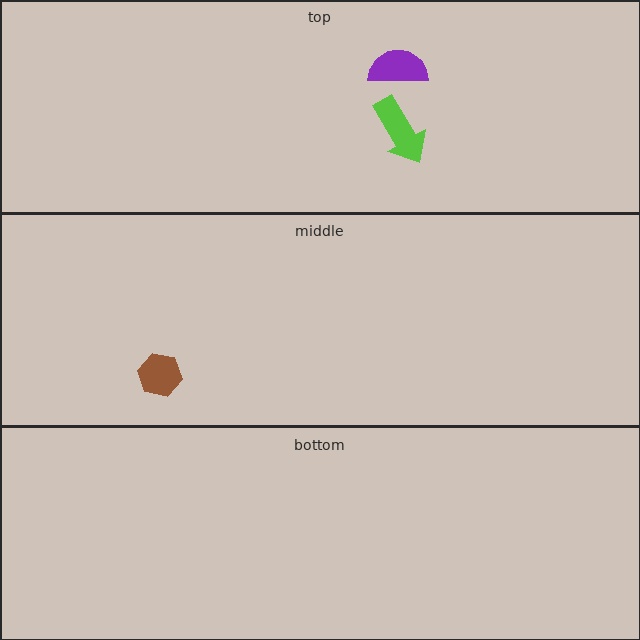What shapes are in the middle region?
The brown hexagon.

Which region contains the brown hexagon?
The middle region.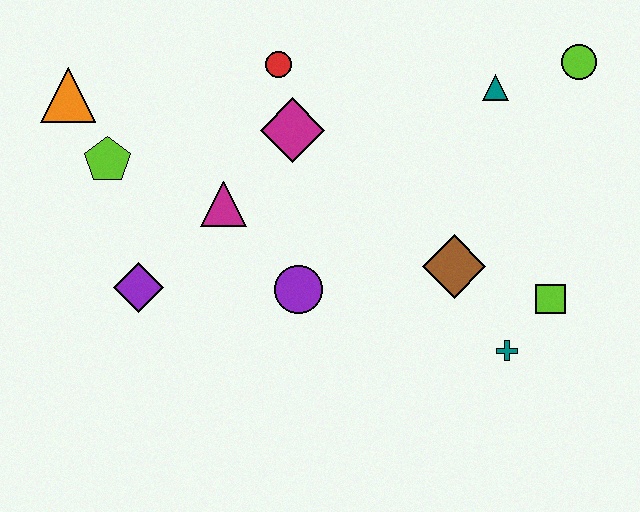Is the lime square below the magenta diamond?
Yes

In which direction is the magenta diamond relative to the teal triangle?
The magenta diamond is to the left of the teal triangle.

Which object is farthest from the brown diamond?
The orange triangle is farthest from the brown diamond.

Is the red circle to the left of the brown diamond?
Yes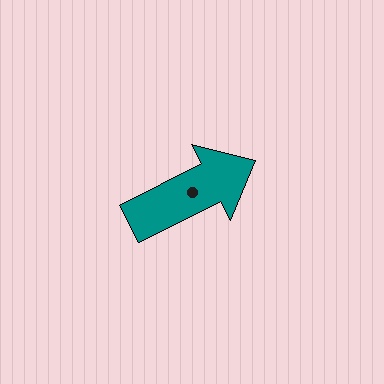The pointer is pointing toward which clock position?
Roughly 2 o'clock.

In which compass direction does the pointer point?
Northeast.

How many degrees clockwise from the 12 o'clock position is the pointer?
Approximately 63 degrees.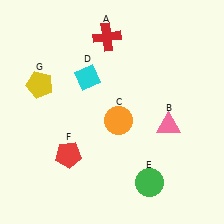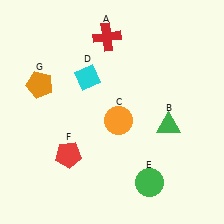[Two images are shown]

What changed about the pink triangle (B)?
In Image 1, B is pink. In Image 2, it changed to green.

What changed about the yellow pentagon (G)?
In Image 1, G is yellow. In Image 2, it changed to orange.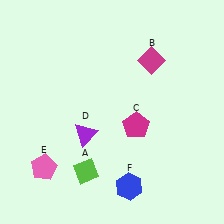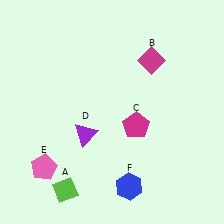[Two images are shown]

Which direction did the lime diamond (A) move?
The lime diamond (A) moved left.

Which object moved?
The lime diamond (A) moved left.